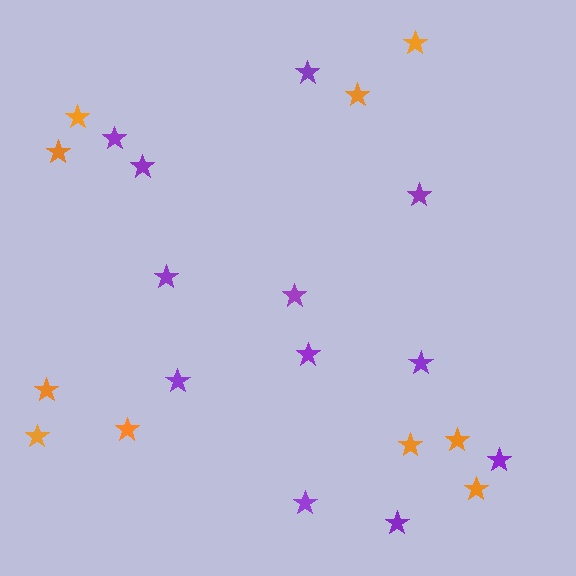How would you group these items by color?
There are 2 groups: one group of purple stars (12) and one group of orange stars (10).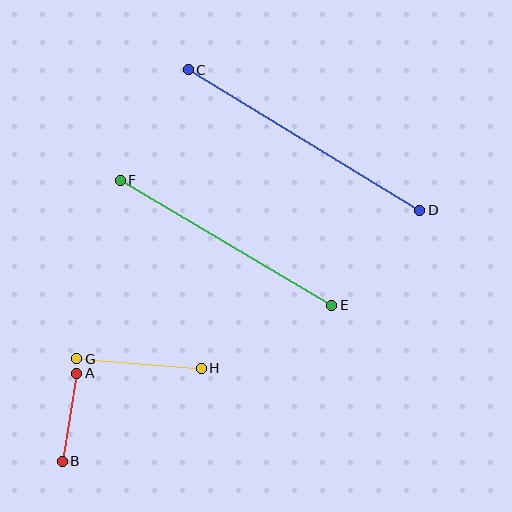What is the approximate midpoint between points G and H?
The midpoint is at approximately (139, 363) pixels.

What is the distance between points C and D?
The distance is approximately 271 pixels.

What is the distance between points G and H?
The distance is approximately 125 pixels.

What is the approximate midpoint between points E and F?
The midpoint is at approximately (226, 243) pixels.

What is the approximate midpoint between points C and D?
The midpoint is at approximately (304, 140) pixels.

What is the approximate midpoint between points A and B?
The midpoint is at approximately (70, 417) pixels.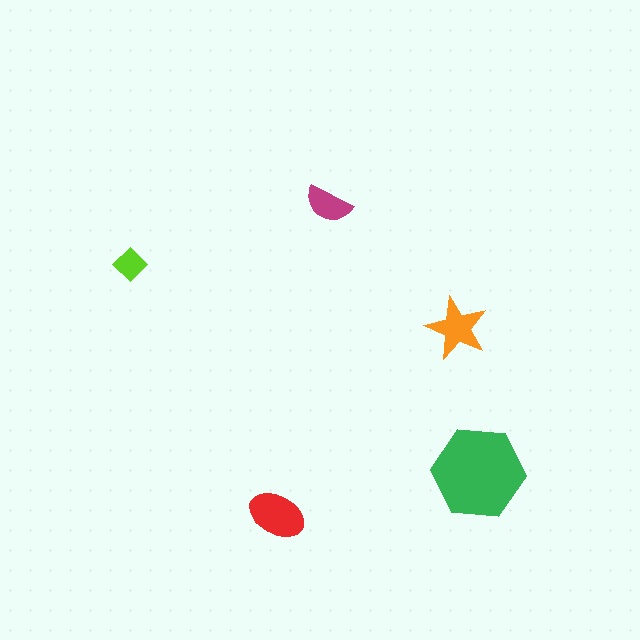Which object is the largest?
The green hexagon.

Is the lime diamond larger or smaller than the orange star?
Smaller.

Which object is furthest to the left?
The lime diamond is leftmost.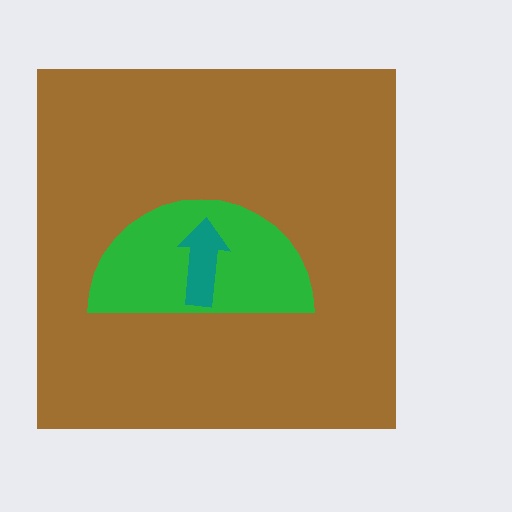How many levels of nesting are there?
3.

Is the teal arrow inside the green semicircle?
Yes.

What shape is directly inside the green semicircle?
The teal arrow.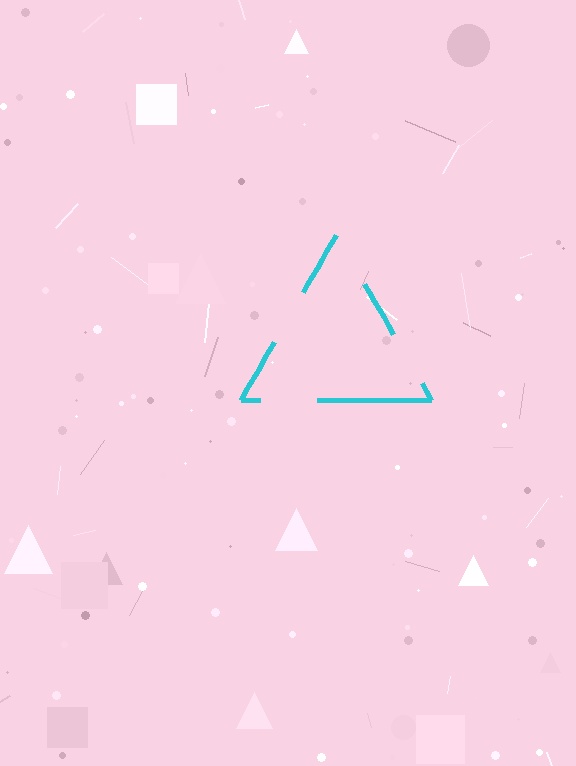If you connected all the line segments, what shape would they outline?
They would outline a triangle.